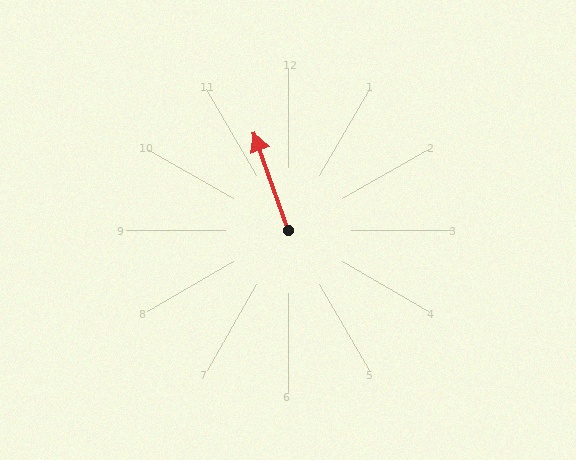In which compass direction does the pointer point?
North.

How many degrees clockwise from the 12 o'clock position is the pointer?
Approximately 341 degrees.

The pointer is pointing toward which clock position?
Roughly 11 o'clock.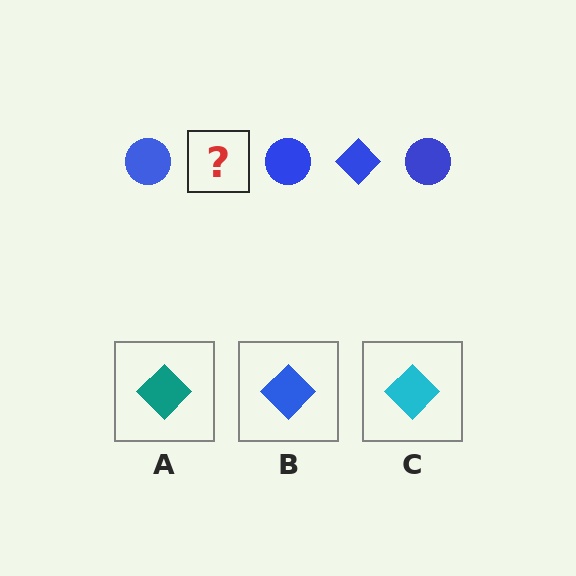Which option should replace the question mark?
Option B.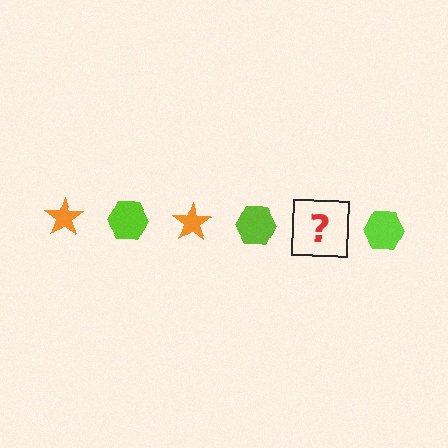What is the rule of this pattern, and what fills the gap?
The rule is that the pattern alternates between orange star and lime hexagon. The gap should be filled with an orange star.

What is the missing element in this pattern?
The missing element is an orange star.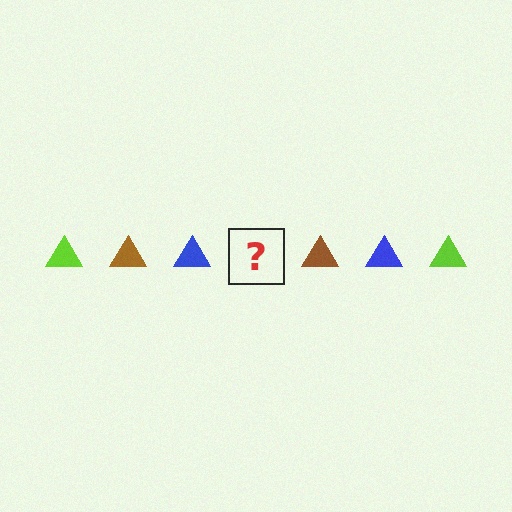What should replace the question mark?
The question mark should be replaced with a lime triangle.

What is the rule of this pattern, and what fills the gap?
The rule is that the pattern cycles through lime, brown, blue triangles. The gap should be filled with a lime triangle.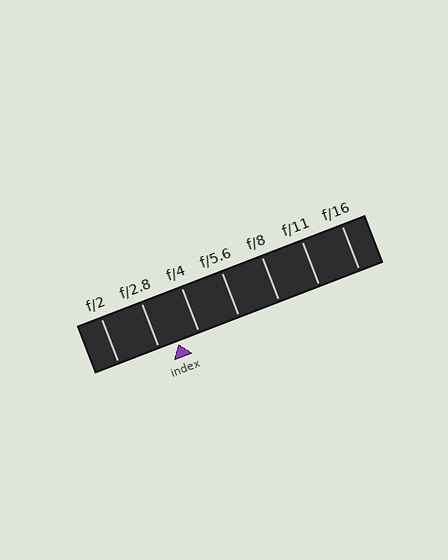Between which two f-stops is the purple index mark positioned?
The index mark is between f/2.8 and f/4.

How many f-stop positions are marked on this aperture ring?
There are 7 f-stop positions marked.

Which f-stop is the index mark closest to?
The index mark is closest to f/2.8.